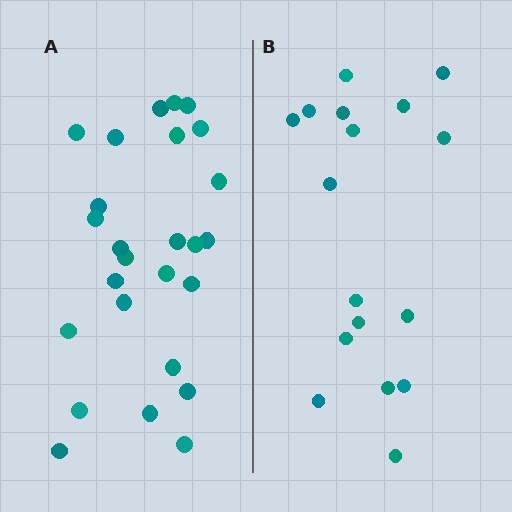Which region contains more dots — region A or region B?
Region A (the left region) has more dots.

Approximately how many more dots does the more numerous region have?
Region A has roughly 8 or so more dots than region B.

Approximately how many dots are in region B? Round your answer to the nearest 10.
About 20 dots. (The exact count is 17, which rounds to 20.)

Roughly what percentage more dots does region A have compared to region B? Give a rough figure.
About 55% more.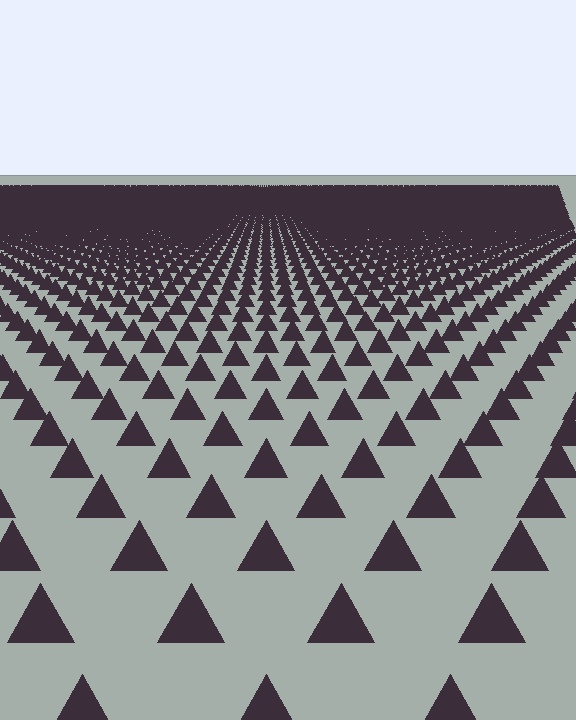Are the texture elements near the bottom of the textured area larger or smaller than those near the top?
Larger. Near the bottom, elements are closer to the viewer and appear at a bigger on-screen size.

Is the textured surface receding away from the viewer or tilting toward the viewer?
The surface is receding away from the viewer. Texture elements get smaller and denser toward the top.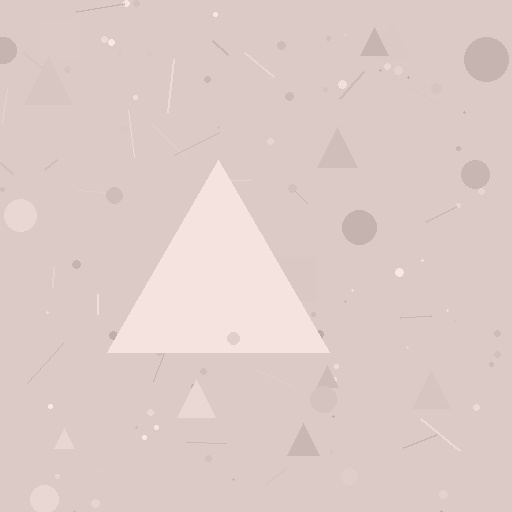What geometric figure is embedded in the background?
A triangle is embedded in the background.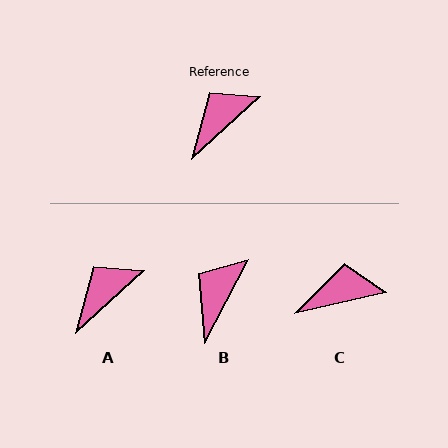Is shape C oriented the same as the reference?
No, it is off by about 29 degrees.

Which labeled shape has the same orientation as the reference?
A.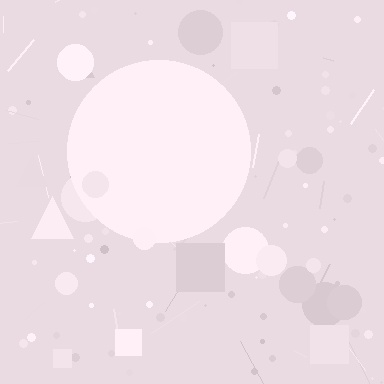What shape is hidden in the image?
A circle is hidden in the image.